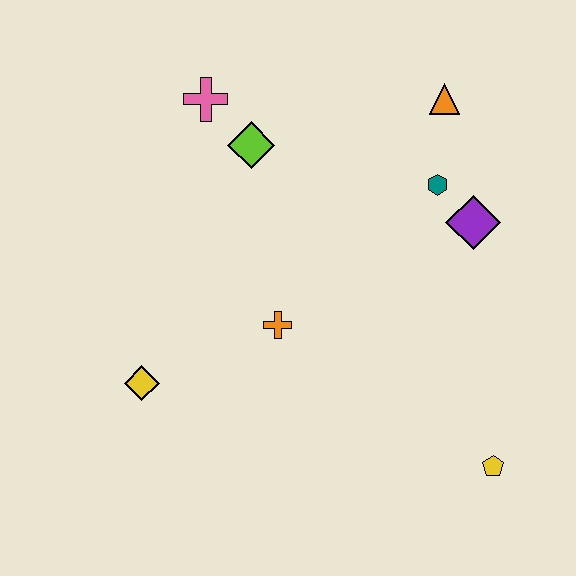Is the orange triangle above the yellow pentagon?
Yes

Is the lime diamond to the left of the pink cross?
No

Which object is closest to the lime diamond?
The pink cross is closest to the lime diamond.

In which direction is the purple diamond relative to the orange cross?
The purple diamond is to the right of the orange cross.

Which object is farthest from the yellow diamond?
The orange triangle is farthest from the yellow diamond.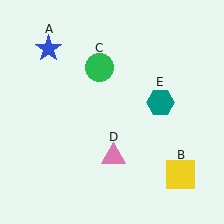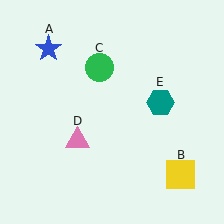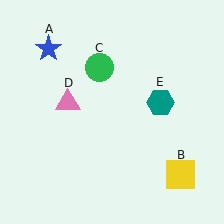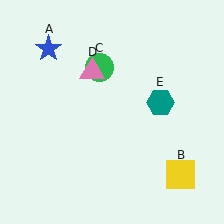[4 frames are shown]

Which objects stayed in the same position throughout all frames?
Blue star (object A) and yellow square (object B) and green circle (object C) and teal hexagon (object E) remained stationary.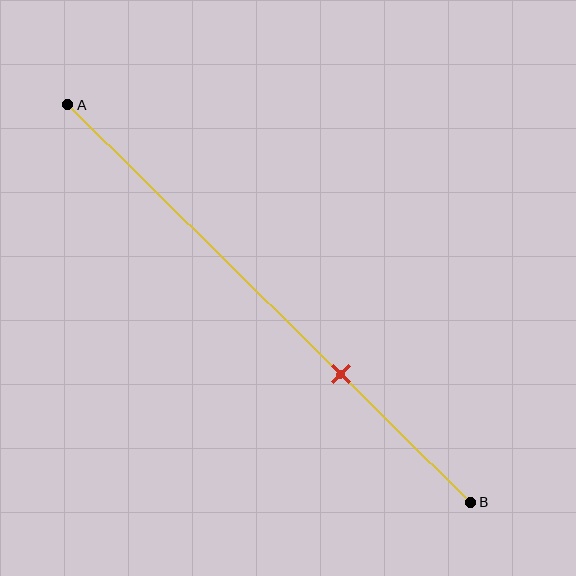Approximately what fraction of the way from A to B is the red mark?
The red mark is approximately 70% of the way from A to B.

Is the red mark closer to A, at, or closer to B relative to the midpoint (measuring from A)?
The red mark is closer to point B than the midpoint of segment AB.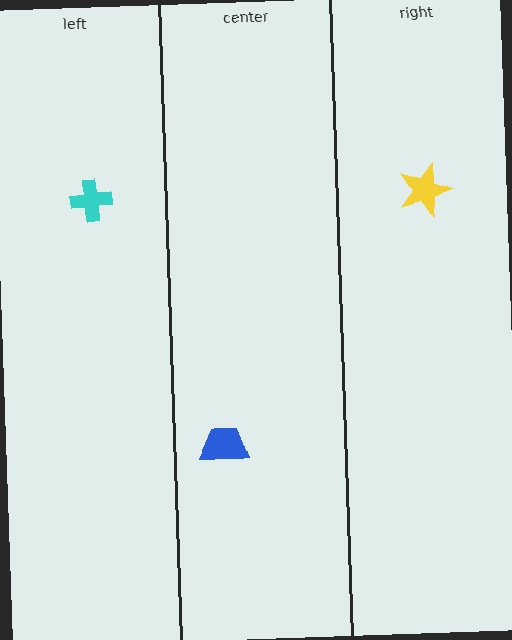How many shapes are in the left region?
1.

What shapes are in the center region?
The blue trapezoid.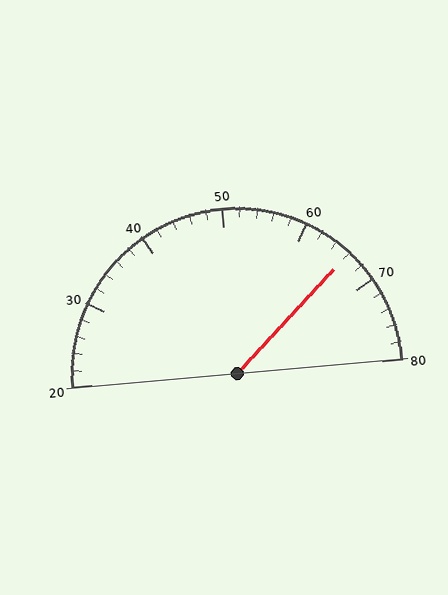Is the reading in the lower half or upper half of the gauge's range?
The reading is in the upper half of the range (20 to 80).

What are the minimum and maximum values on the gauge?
The gauge ranges from 20 to 80.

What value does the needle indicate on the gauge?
The needle indicates approximately 66.